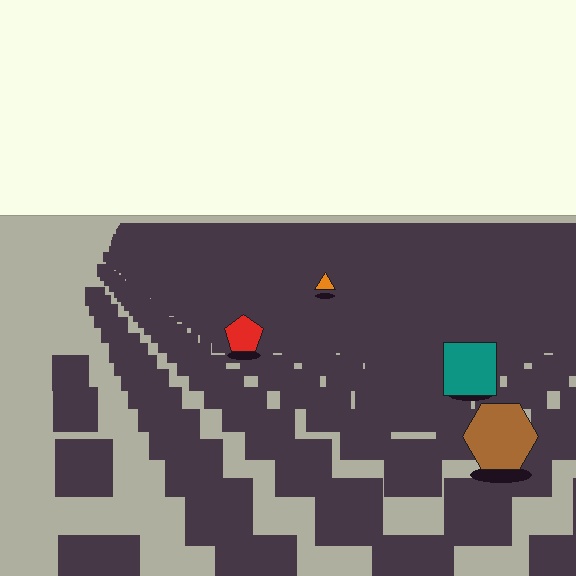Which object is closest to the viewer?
The brown hexagon is closest. The texture marks near it are larger and more spread out.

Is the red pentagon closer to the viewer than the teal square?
No. The teal square is closer — you can tell from the texture gradient: the ground texture is coarser near it.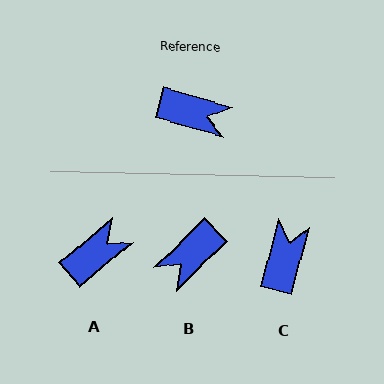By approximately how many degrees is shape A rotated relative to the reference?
Approximately 56 degrees counter-clockwise.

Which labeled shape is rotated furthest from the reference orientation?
B, about 119 degrees away.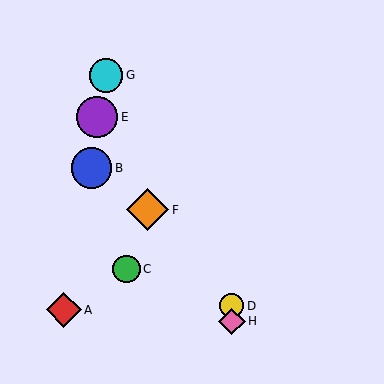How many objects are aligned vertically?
2 objects (D, H) are aligned vertically.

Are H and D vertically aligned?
Yes, both are at x≈232.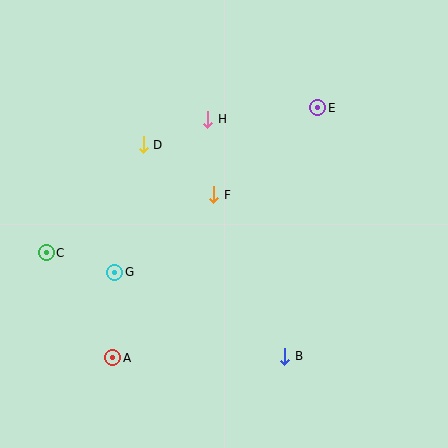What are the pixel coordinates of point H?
Point H is at (208, 119).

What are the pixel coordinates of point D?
Point D is at (143, 145).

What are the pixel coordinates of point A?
Point A is at (113, 358).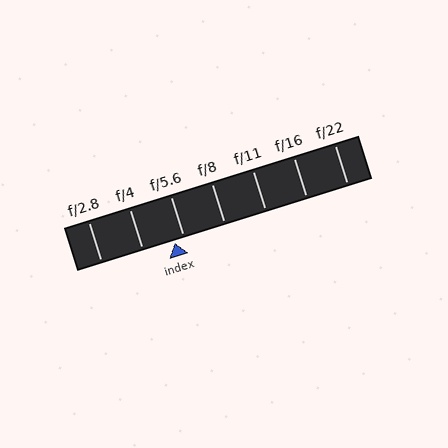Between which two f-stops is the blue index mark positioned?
The index mark is between f/4 and f/5.6.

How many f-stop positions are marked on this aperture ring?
There are 7 f-stop positions marked.